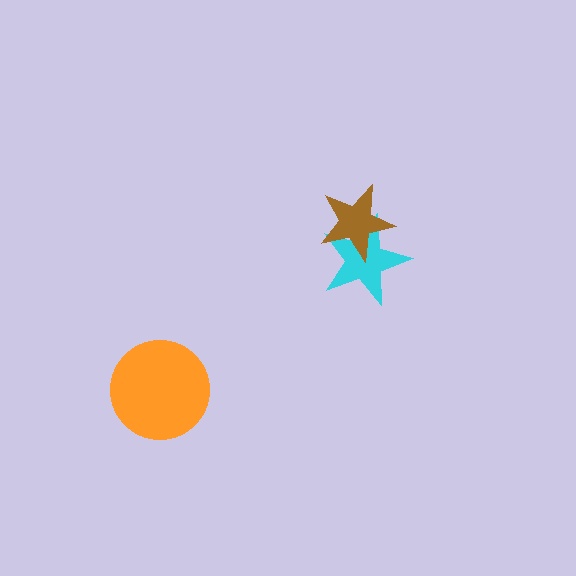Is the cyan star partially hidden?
Yes, it is partially covered by another shape.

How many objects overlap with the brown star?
1 object overlaps with the brown star.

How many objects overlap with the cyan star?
1 object overlaps with the cyan star.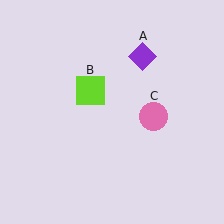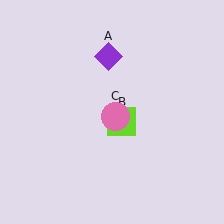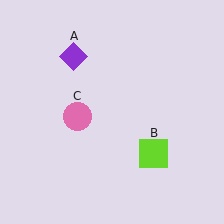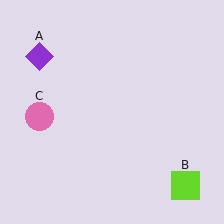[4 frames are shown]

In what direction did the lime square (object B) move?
The lime square (object B) moved down and to the right.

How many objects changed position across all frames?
3 objects changed position: purple diamond (object A), lime square (object B), pink circle (object C).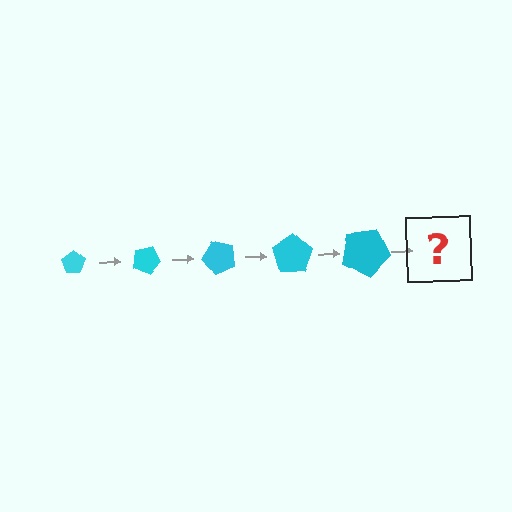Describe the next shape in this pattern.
It should be a pentagon, larger than the previous one and rotated 125 degrees from the start.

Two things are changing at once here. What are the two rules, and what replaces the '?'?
The two rules are that the pentagon grows larger each step and it rotates 25 degrees each step. The '?' should be a pentagon, larger than the previous one and rotated 125 degrees from the start.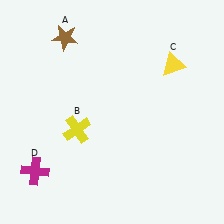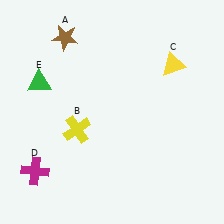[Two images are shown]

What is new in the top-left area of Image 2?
A green triangle (E) was added in the top-left area of Image 2.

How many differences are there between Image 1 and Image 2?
There is 1 difference between the two images.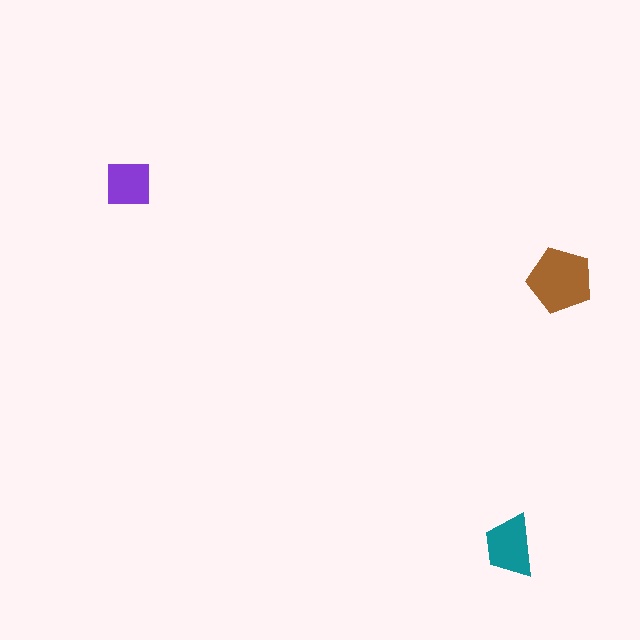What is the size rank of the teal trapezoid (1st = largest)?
2nd.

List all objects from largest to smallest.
The brown pentagon, the teal trapezoid, the purple square.